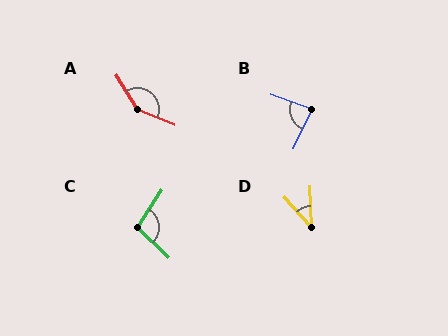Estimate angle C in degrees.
Approximately 101 degrees.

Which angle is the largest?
A, at approximately 144 degrees.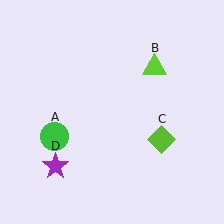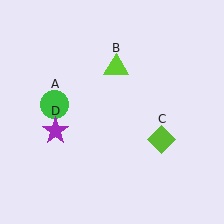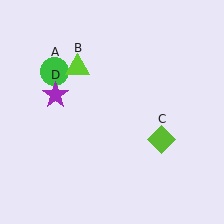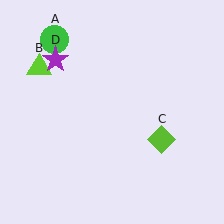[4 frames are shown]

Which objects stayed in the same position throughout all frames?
Lime diamond (object C) remained stationary.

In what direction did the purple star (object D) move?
The purple star (object D) moved up.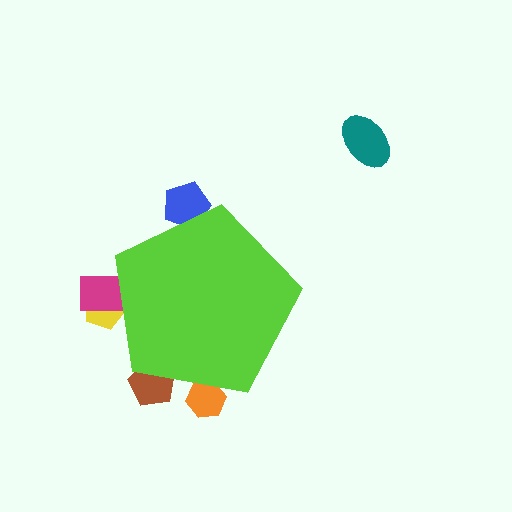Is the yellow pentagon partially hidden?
Yes, the yellow pentagon is partially hidden behind the lime pentagon.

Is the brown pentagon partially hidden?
Yes, the brown pentagon is partially hidden behind the lime pentagon.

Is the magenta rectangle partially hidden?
Yes, the magenta rectangle is partially hidden behind the lime pentagon.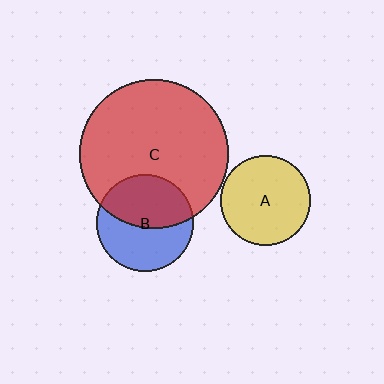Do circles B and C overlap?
Yes.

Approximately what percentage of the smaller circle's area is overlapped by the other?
Approximately 50%.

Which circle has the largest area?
Circle C (red).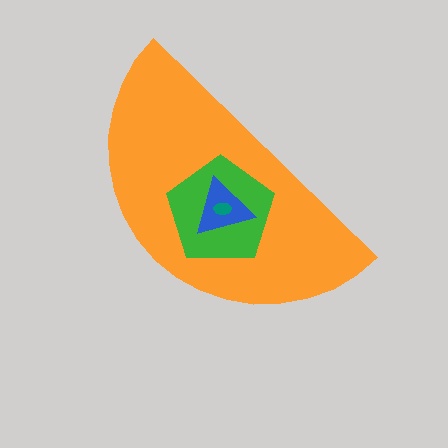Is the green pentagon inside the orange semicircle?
Yes.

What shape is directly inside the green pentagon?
The blue triangle.